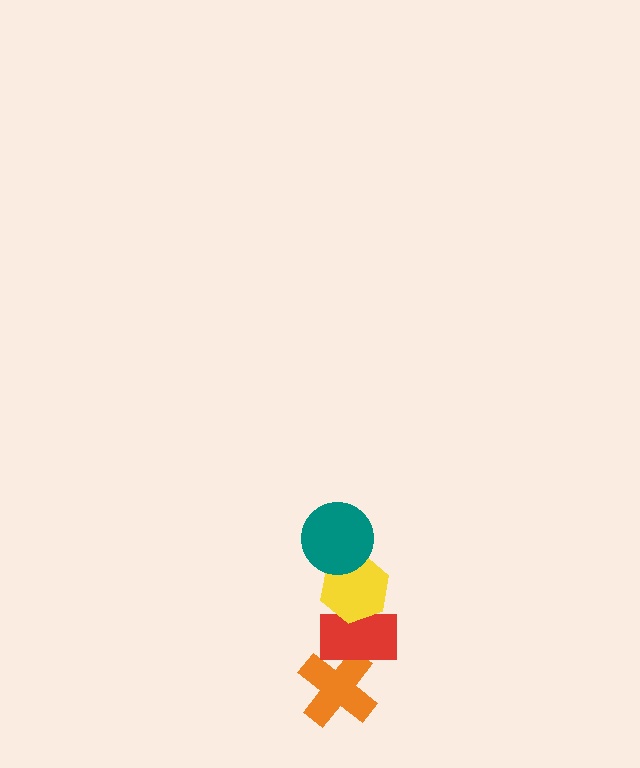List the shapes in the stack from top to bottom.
From top to bottom: the teal circle, the yellow hexagon, the red rectangle, the orange cross.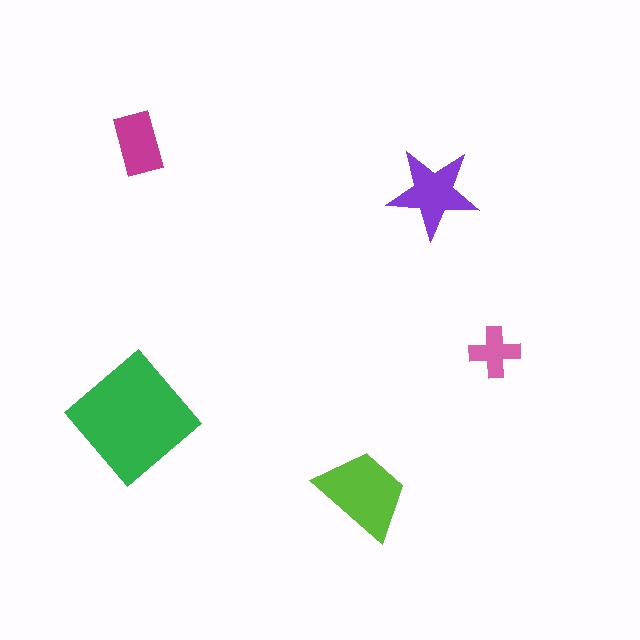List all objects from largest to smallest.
The green diamond, the lime trapezoid, the purple star, the magenta rectangle, the pink cross.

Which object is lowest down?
The lime trapezoid is bottommost.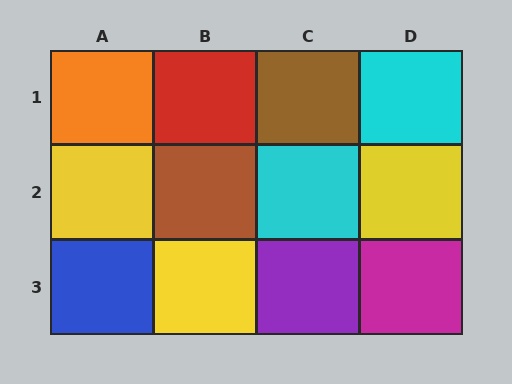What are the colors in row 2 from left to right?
Yellow, brown, cyan, yellow.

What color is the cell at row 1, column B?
Red.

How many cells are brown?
2 cells are brown.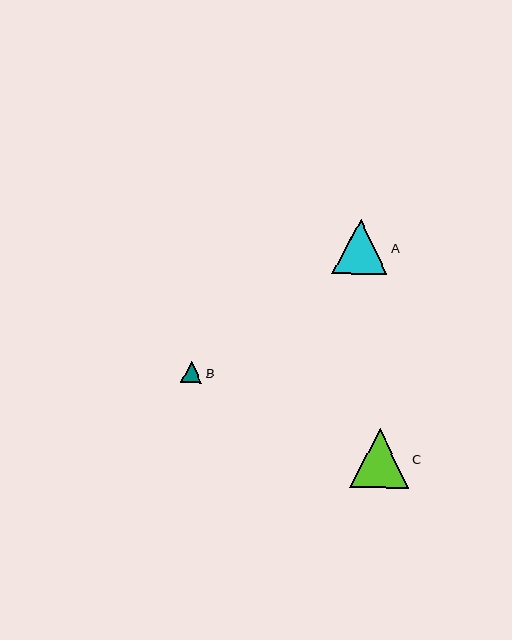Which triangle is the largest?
Triangle C is the largest with a size of approximately 59 pixels.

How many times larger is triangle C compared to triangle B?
Triangle C is approximately 2.8 times the size of triangle B.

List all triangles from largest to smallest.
From largest to smallest: C, A, B.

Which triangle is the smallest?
Triangle B is the smallest with a size of approximately 21 pixels.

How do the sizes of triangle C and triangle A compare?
Triangle C and triangle A are approximately the same size.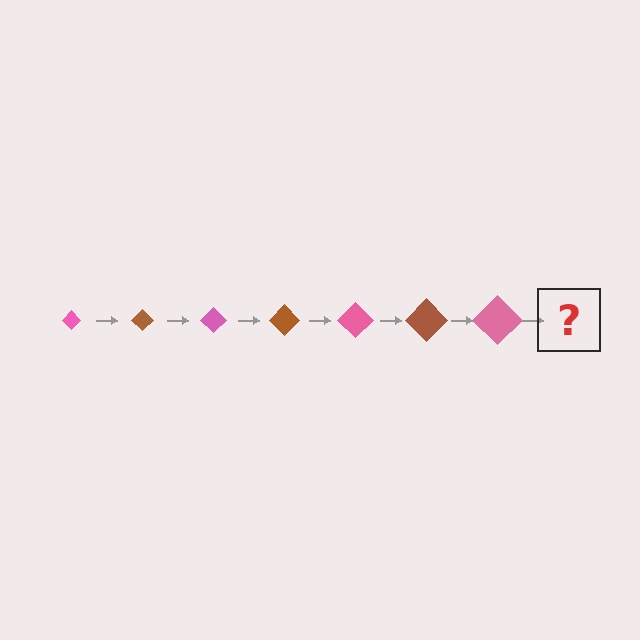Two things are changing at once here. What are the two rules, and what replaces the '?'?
The two rules are that the diamond grows larger each step and the color cycles through pink and brown. The '?' should be a brown diamond, larger than the previous one.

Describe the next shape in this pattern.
It should be a brown diamond, larger than the previous one.